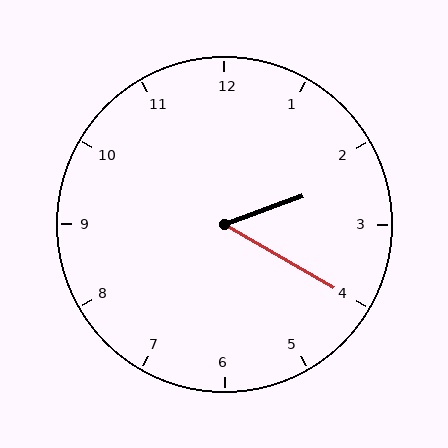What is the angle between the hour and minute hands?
Approximately 50 degrees.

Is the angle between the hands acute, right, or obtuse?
It is acute.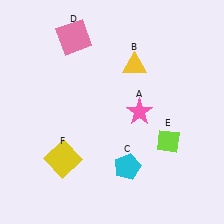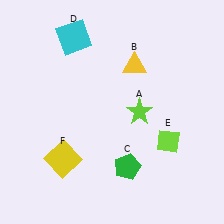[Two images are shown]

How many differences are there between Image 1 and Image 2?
There are 3 differences between the two images.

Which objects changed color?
A changed from pink to lime. C changed from cyan to green. D changed from pink to cyan.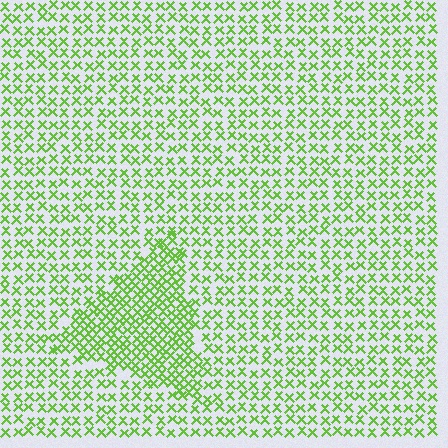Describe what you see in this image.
The image contains small lime elements arranged at two different densities. A triangle-shaped region is visible where the elements are more densely packed than the surrounding area.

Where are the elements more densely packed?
The elements are more densely packed inside the triangle boundary.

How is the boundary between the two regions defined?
The boundary is defined by a change in element density (approximately 1.8x ratio). All elements are the same color, size, and shape.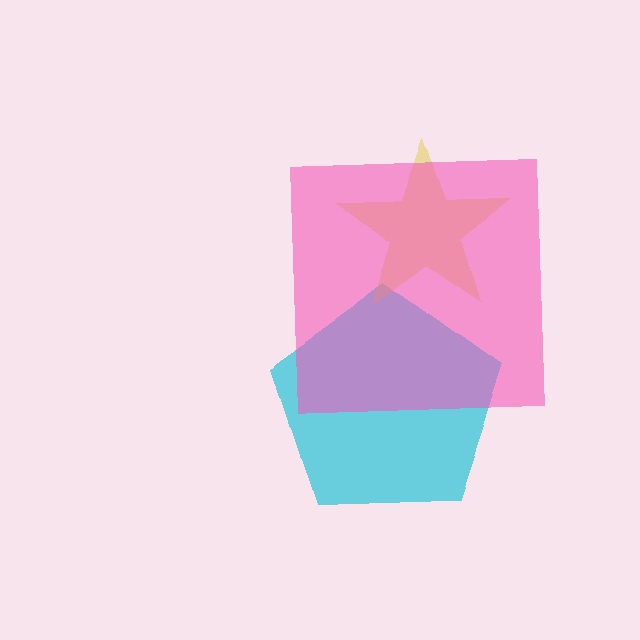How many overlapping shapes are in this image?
There are 3 overlapping shapes in the image.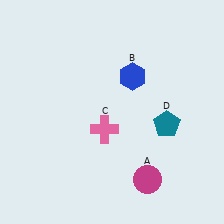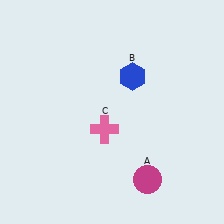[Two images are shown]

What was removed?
The teal pentagon (D) was removed in Image 2.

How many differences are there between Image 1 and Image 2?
There is 1 difference between the two images.